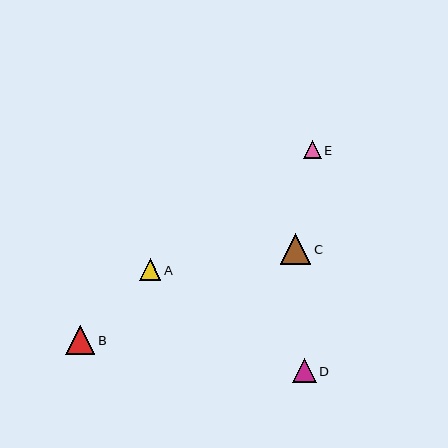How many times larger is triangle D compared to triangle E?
Triangle D is approximately 1.3 times the size of triangle E.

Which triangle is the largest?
Triangle C is the largest with a size of approximately 30 pixels.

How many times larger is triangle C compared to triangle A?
Triangle C is approximately 1.4 times the size of triangle A.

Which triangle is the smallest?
Triangle E is the smallest with a size of approximately 18 pixels.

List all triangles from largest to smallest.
From largest to smallest: C, B, D, A, E.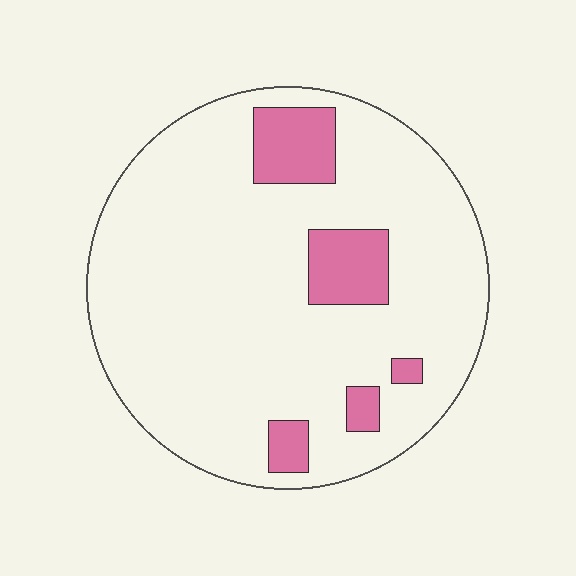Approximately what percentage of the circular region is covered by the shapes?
Approximately 15%.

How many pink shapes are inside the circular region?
5.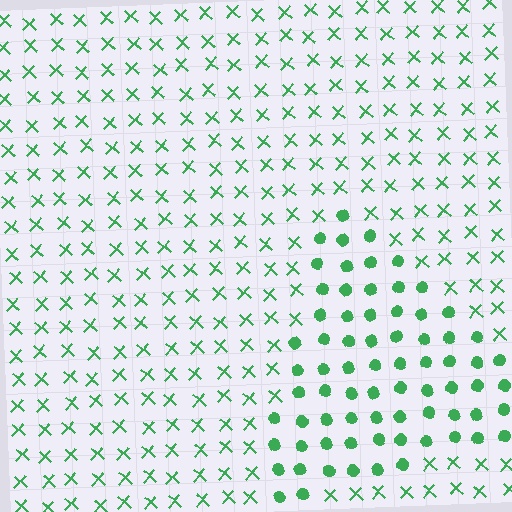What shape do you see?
I see a triangle.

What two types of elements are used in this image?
The image uses circles inside the triangle region and X marks outside it.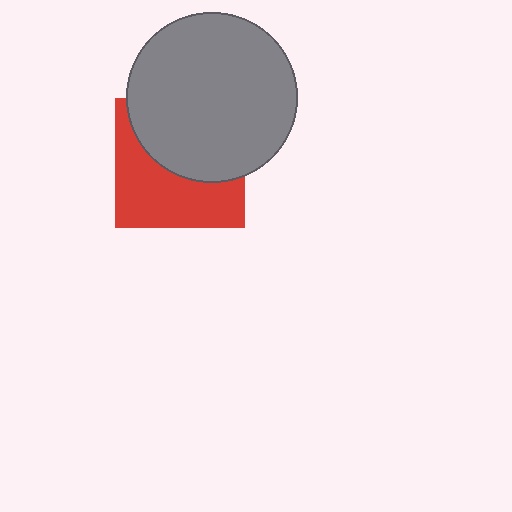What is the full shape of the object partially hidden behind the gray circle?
The partially hidden object is a red square.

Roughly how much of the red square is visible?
About half of it is visible (roughly 49%).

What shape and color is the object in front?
The object in front is a gray circle.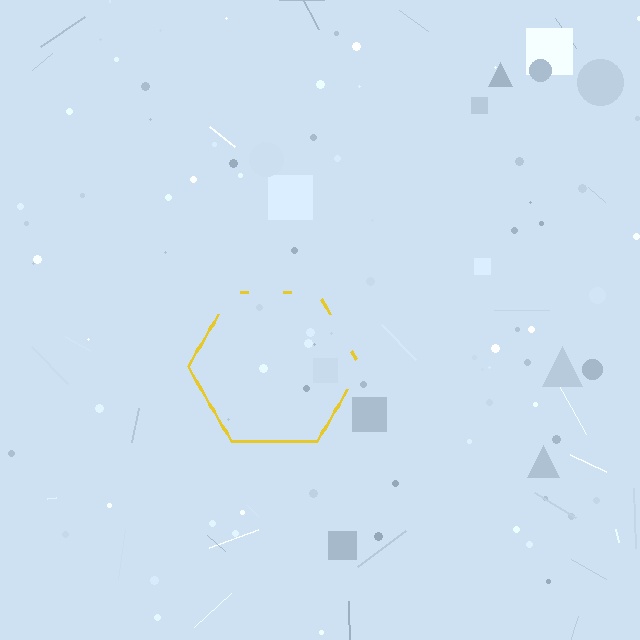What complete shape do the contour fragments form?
The contour fragments form a hexagon.